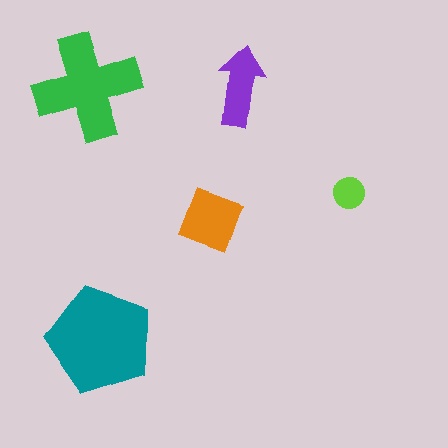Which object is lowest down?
The teal pentagon is bottommost.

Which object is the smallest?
The lime circle.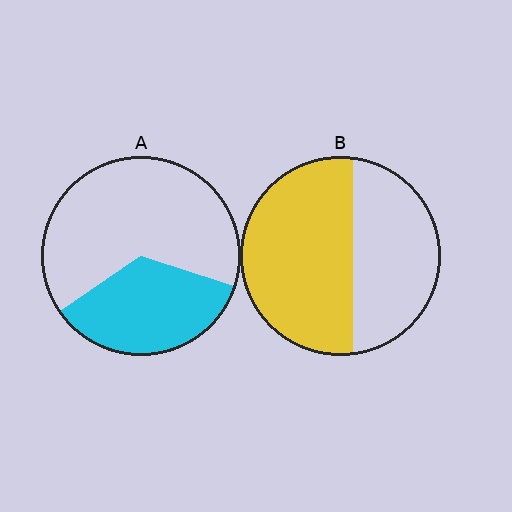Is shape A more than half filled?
No.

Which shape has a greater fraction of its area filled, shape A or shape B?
Shape B.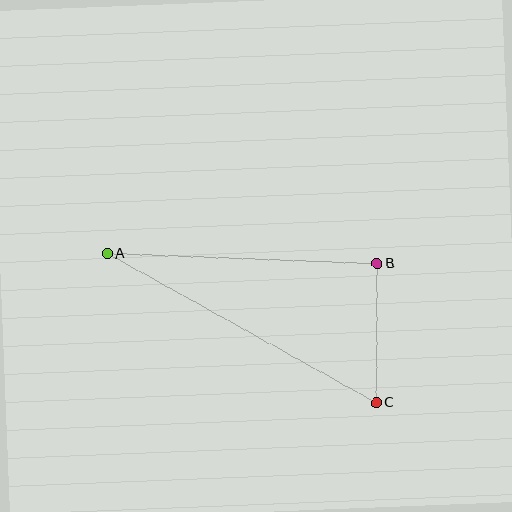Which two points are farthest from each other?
Points A and C are farthest from each other.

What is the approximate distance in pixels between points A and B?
The distance between A and B is approximately 271 pixels.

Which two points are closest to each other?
Points B and C are closest to each other.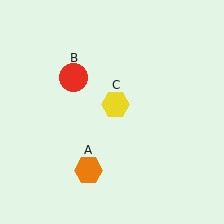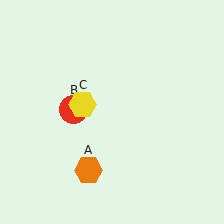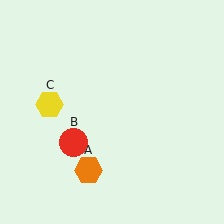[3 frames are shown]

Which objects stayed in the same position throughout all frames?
Orange hexagon (object A) remained stationary.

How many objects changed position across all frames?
2 objects changed position: red circle (object B), yellow hexagon (object C).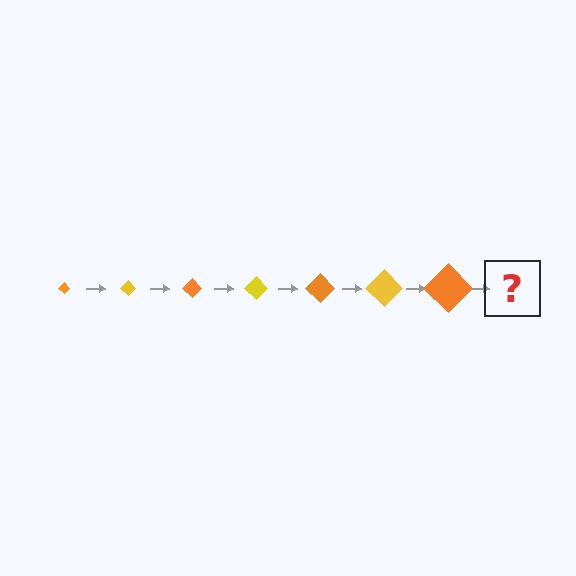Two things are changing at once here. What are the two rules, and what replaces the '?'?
The two rules are that the diamond grows larger each step and the color cycles through orange and yellow. The '?' should be a yellow diamond, larger than the previous one.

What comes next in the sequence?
The next element should be a yellow diamond, larger than the previous one.